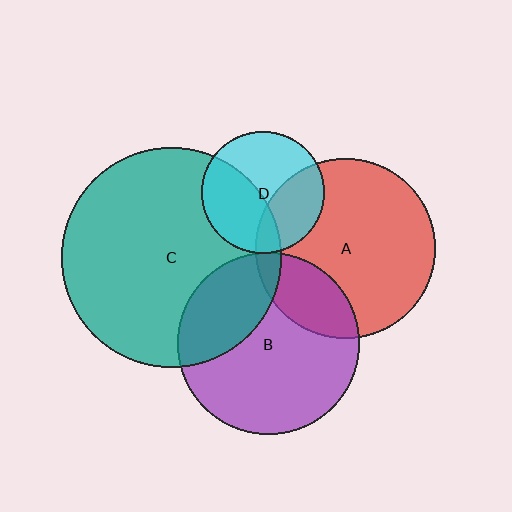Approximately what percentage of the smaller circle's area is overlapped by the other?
Approximately 30%.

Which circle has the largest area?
Circle C (teal).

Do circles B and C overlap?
Yes.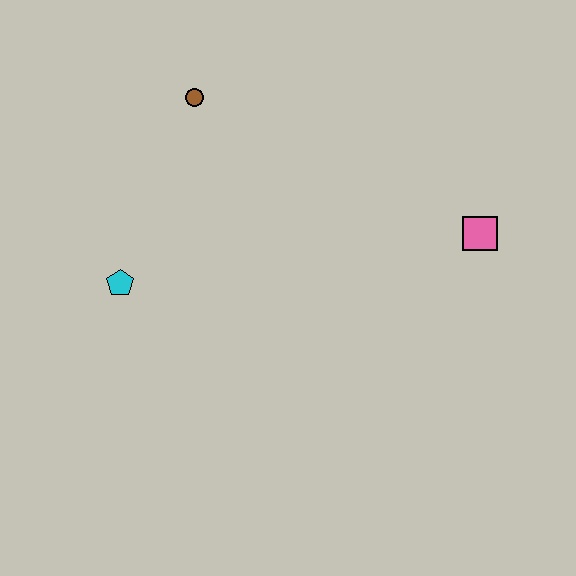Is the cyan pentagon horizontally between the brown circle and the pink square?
No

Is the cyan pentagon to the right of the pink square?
No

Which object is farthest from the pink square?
The cyan pentagon is farthest from the pink square.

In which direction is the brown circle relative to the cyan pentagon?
The brown circle is above the cyan pentagon.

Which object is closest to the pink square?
The brown circle is closest to the pink square.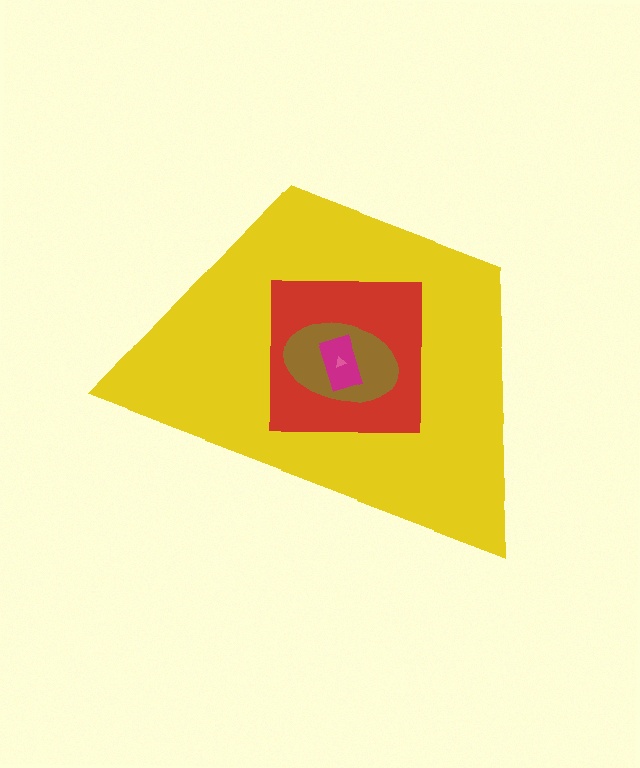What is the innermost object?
The pink triangle.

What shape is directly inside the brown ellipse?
The magenta rectangle.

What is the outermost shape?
The yellow trapezoid.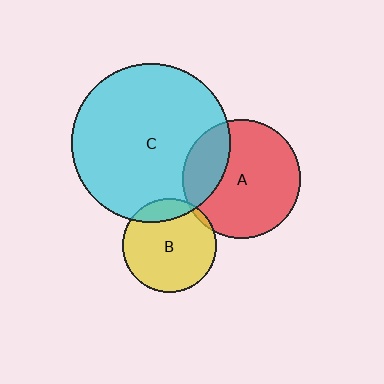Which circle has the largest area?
Circle C (cyan).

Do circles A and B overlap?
Yes.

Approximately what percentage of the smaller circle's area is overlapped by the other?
Approximately 5%.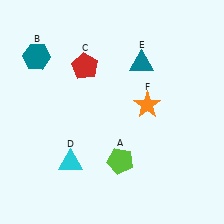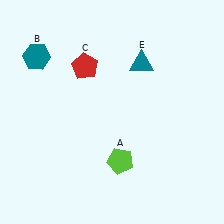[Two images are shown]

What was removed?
The cyan triangle (D), the orange star (F) were removed in Image 2.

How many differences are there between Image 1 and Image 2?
There are 2 differences between the two images.